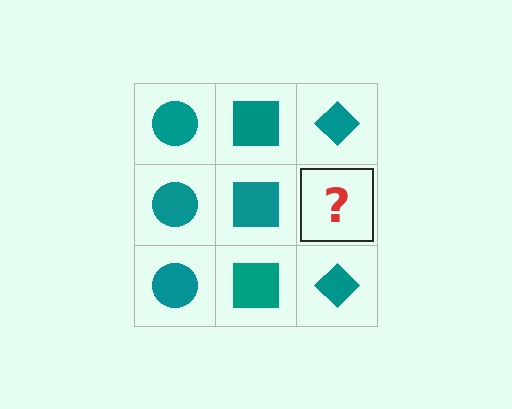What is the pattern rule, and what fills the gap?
The rule is that each column has a consistent shape. The gap should be filled with a teal diamond.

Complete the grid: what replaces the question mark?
The question mark should be replaced with a teal diamond.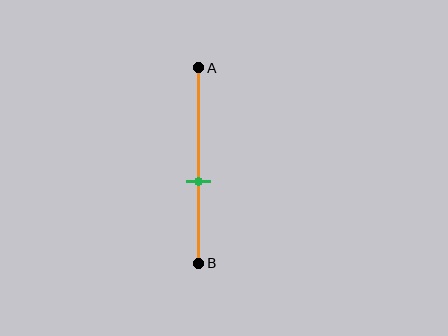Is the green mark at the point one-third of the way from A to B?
No, the mark is at about 60% from A, not at the 33% one-third point.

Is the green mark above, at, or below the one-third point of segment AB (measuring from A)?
The green mark is below the one-third point of segment AB.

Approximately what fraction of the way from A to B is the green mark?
The green mark is approximately 60% of the way from A to B.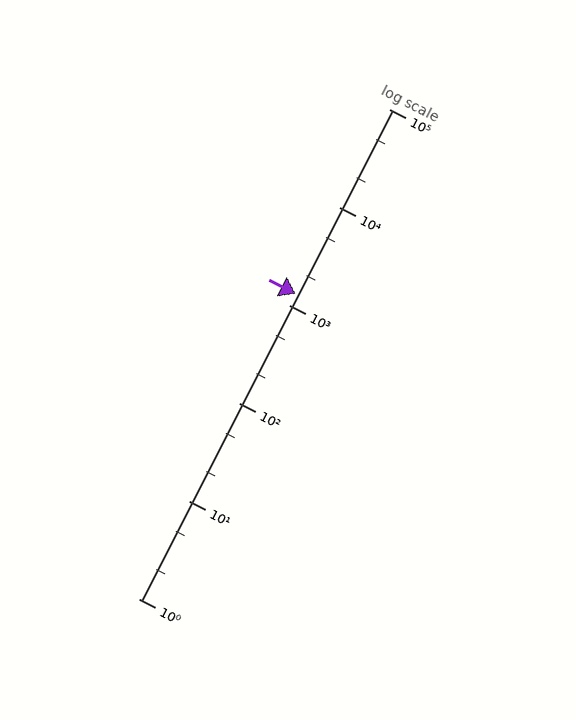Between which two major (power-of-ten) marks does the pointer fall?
The pointer is between 1000 and 10000.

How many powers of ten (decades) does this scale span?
The scale spans 5 decades, from 1 to 100000.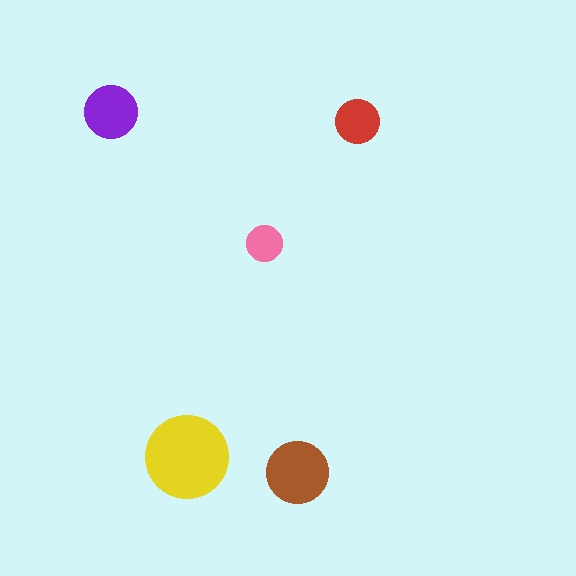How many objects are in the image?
There are 5 objects in the image.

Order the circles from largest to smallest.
the yellow one, the brown one, the purple one, the red one, the pink one.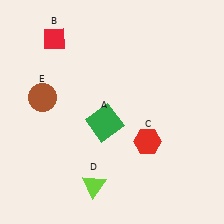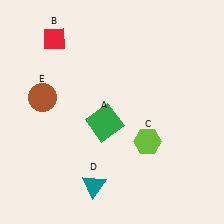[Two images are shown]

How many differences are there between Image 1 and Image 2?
There are 2 differences between the two images.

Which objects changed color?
C changed from red to lime. D changed from lime to teal.